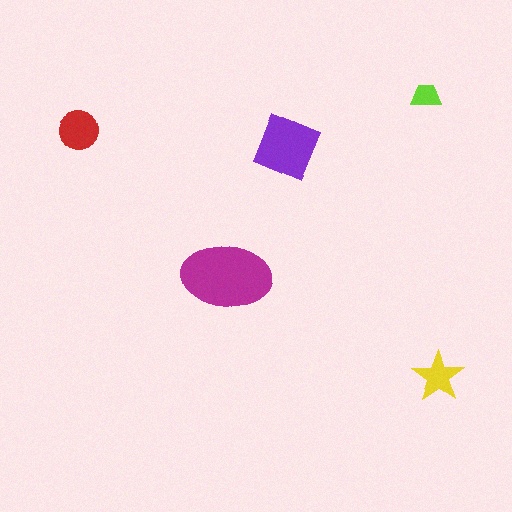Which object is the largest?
The magenta ellipse.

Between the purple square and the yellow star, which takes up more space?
The purple square.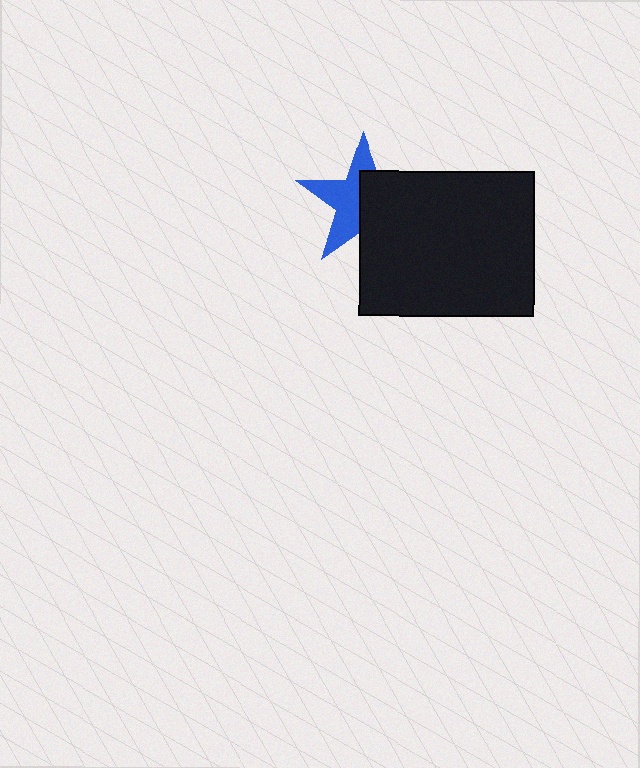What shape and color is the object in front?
The object in front is a black rectangle.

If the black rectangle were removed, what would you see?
You would see the complete blue star.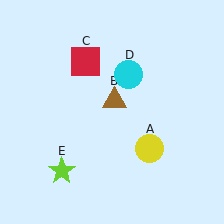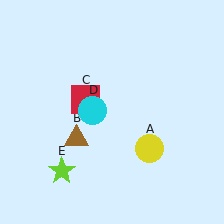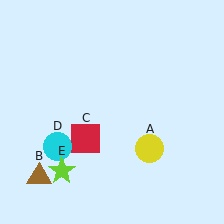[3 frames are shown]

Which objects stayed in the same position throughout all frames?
Yellow circle (object A) and lime star (object E) remained stationary.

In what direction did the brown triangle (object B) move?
The brown triangle (object B) moved down and to the left.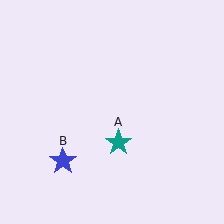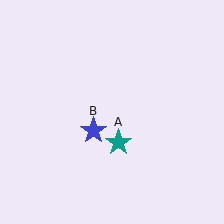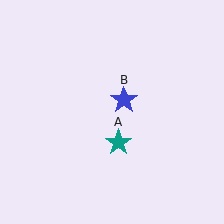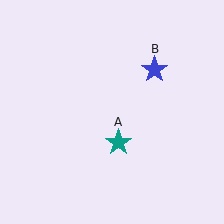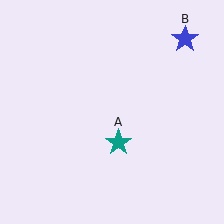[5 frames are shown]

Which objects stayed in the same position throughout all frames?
Teal star (object A) remained stationary.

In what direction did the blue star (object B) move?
The blue star (object B) moved up and to the right.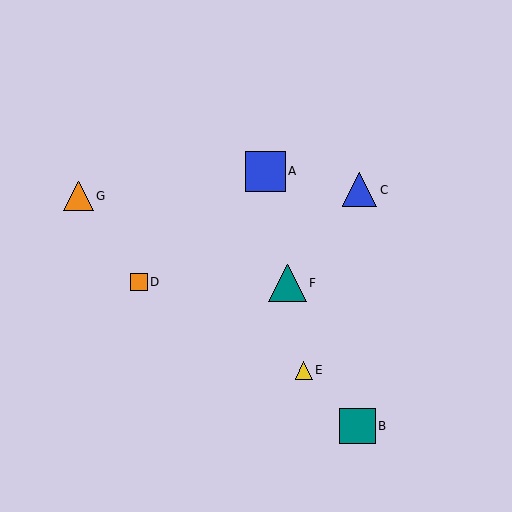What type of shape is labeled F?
Shape F is a teal triangle.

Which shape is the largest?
The blue square (labeled A) is the largest.